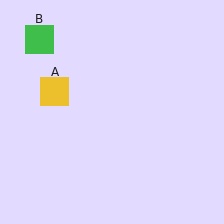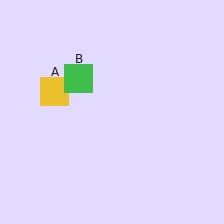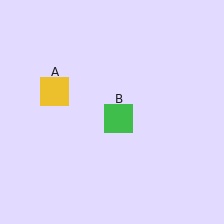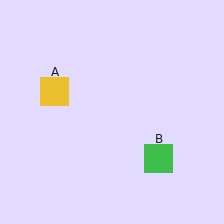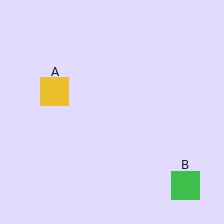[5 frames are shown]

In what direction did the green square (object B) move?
The green square (object B) moved down and to the right.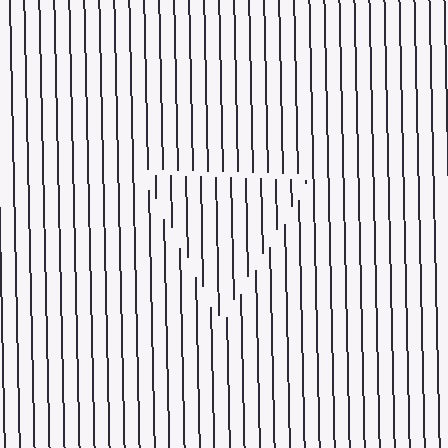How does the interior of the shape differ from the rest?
The interior of the shape contains the same grating, shifted by half a period — the contour is defined by the phase discontinuity where line-ends from the inner and outer gratings abut.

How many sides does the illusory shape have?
3 sides — the line-ends trace a triangle.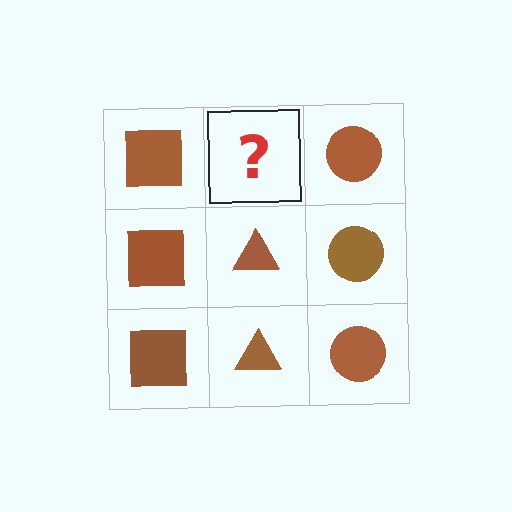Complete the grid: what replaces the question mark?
The question mark should be replaced with a brown triangle.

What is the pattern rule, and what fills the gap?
The rule is that each column has a consistent shape. The gap should be filled with a brown triangle.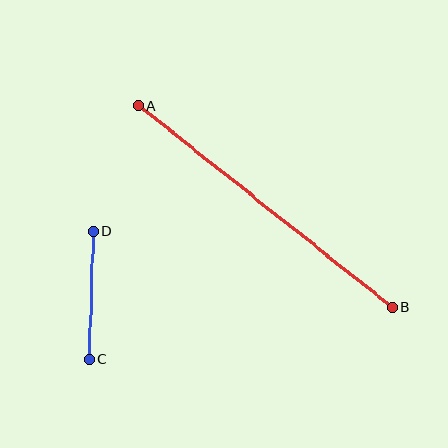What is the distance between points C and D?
The distance is approximately 128 pixels.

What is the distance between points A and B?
The distance is approximately 324 pixels.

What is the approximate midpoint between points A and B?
The midpoint is at approximately (265, 206) pixels.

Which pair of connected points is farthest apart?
Points A and B are farthest apart.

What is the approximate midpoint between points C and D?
The midpoint is at approximately (91, 295) pixels.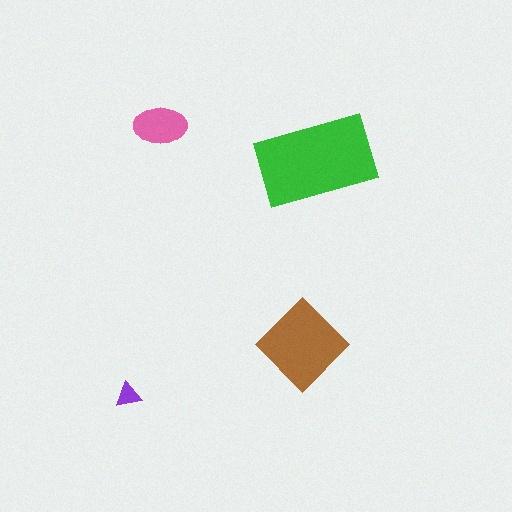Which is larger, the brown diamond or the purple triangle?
The brown diamond.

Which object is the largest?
The green rectangle.